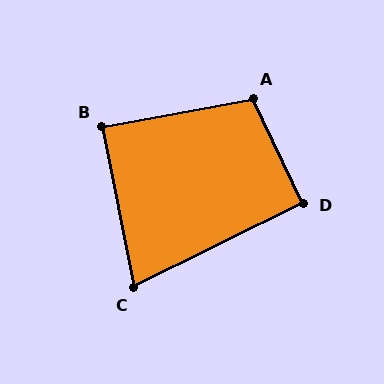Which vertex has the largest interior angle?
A, at approximately 105 degrees.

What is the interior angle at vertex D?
Approximately 91 degrees (approximately right).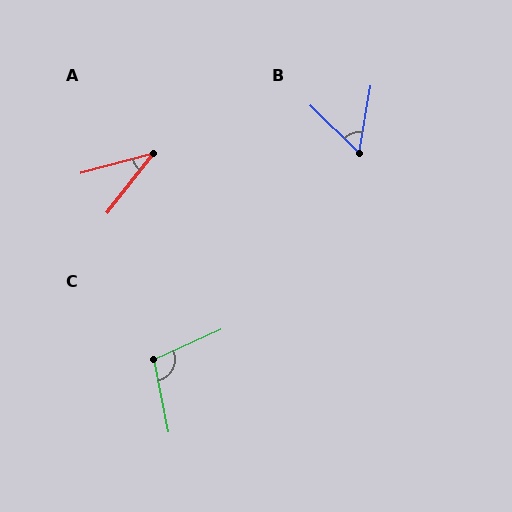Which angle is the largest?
C, at approximately 103 degrees.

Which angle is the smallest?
A, at approximately 37 degrees.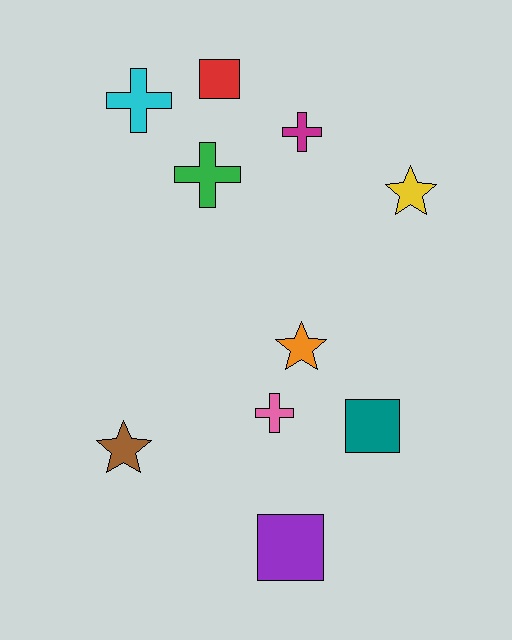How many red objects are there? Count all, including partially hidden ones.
There is 1 red object.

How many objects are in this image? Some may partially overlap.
There are 10 objects.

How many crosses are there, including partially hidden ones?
There are 4 crosses.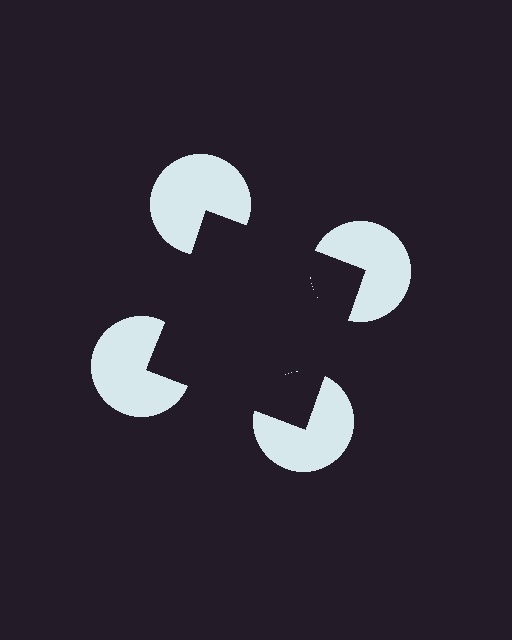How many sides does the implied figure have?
4 sides.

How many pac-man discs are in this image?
There are 4 — one at each vertex of the illusory square.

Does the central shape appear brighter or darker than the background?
It typically appears slightly darker than the background, even though no actual brightness change is drawn.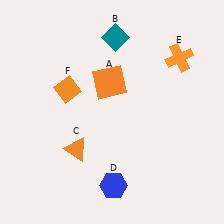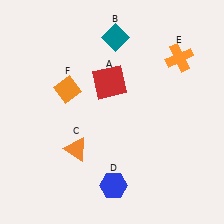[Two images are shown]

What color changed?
The square (A) changed from orange in Image 1 to red in Image 2.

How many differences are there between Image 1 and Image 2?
There is 1 difference between the two images.